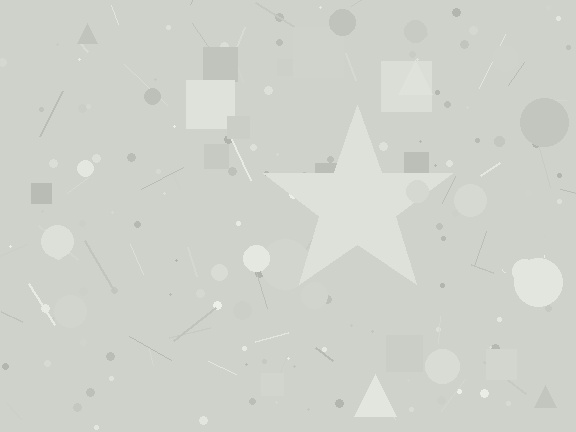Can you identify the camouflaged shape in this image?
The camouflaged shape is a star.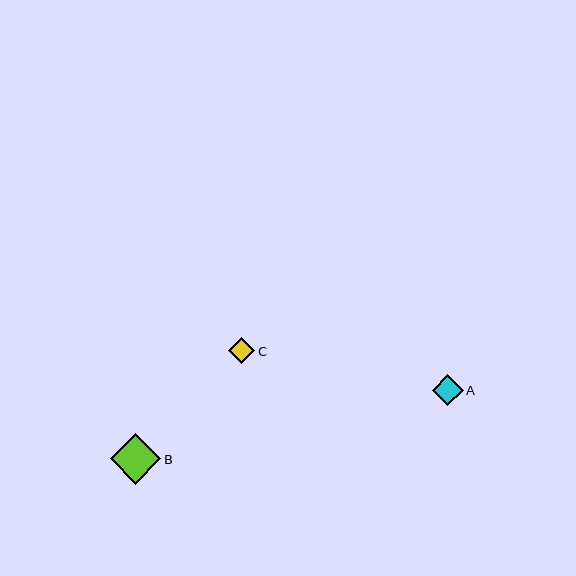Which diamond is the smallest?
Diamond C is the smallest with a size of approximately 26 pixels.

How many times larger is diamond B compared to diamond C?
Diamond B is approximately 1.9 times the size of diamond C.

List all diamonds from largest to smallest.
From largest to smallest: B, A, C.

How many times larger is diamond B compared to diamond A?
Diamond B is approximately 1.6 times the size of diamond A.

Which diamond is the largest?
Diamond B is the largest with a size of approximately 51 pixels.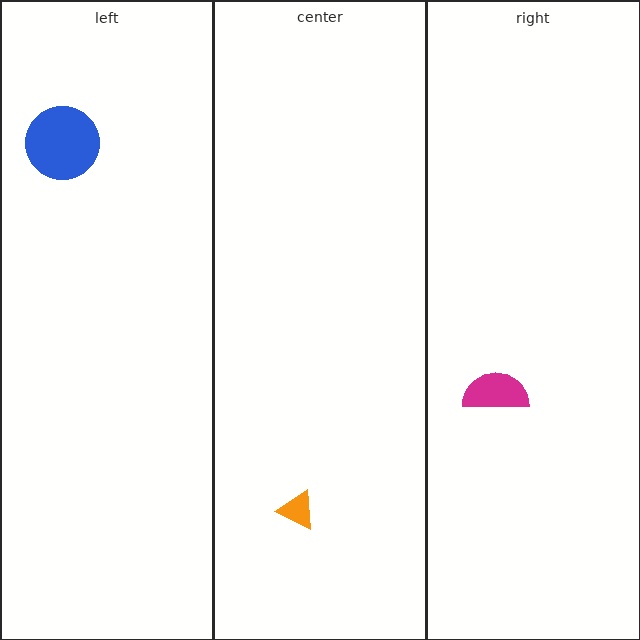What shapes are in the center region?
The orange triangle.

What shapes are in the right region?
The magenta semicircle.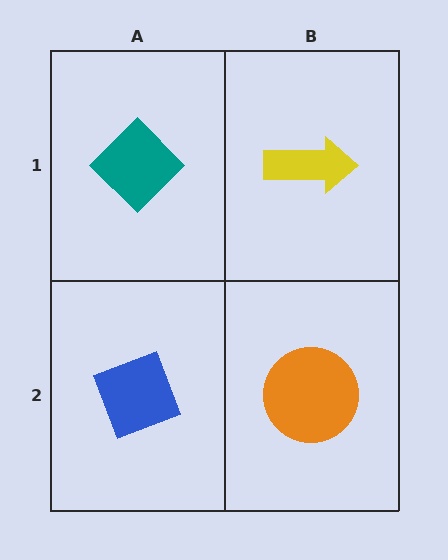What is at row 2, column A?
A blue diamond.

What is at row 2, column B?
An orange circle.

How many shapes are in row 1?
2 shapes.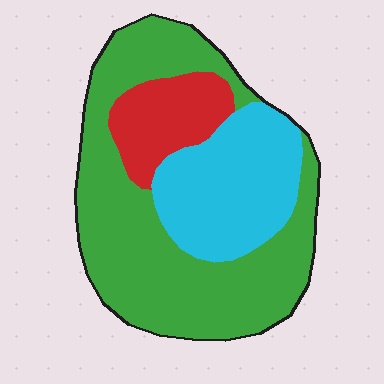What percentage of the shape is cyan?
Cyan takes up about one quarter (1/4) of the shape.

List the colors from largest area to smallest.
From largest to smallest: green, cyan, red.